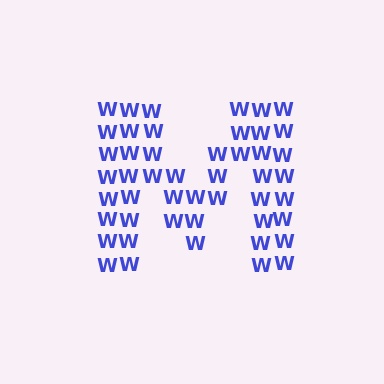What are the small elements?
The small elements are letter W's.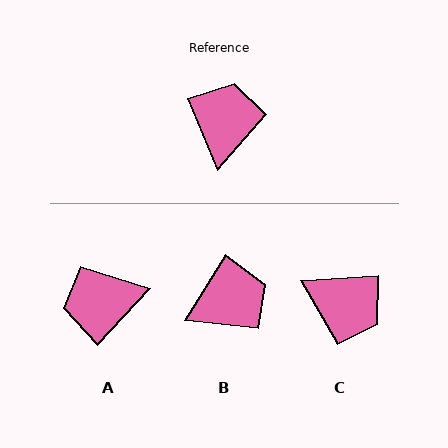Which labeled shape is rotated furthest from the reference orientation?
A, about 114 degrees away.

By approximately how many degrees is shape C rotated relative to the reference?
Approximately 109 degrees clockwise.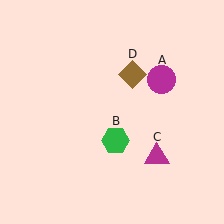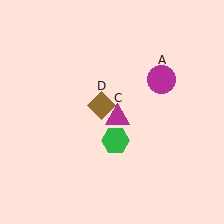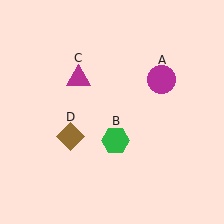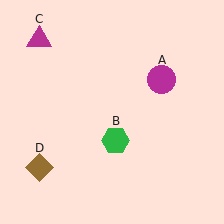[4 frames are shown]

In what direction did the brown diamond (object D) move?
The brown diamond (object D) moved down and to the left.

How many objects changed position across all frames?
2 objects changed position: magenta triangle (object C), brown diamond (object D).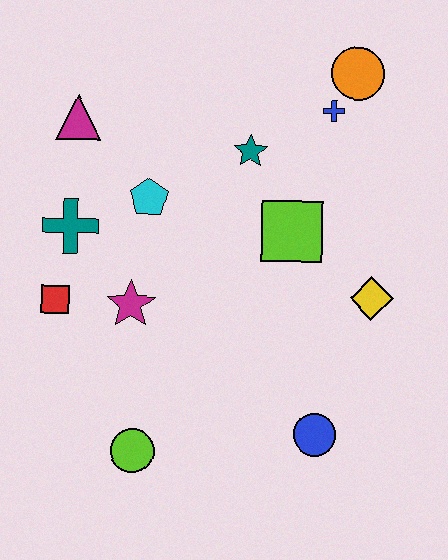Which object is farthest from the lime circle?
The orange circle is farthest from the lime circle.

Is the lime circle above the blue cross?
No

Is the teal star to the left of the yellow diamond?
Yes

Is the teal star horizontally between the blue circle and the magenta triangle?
Yes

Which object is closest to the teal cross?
The red square is closest to the teal cross.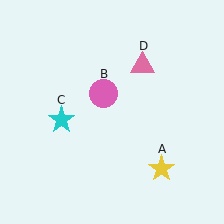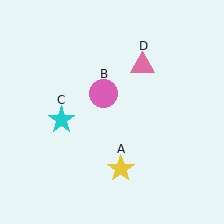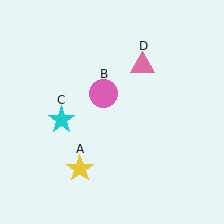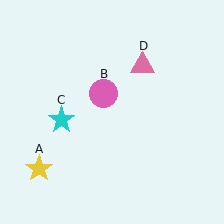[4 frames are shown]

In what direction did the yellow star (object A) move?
The yellow star (object A) moved left.